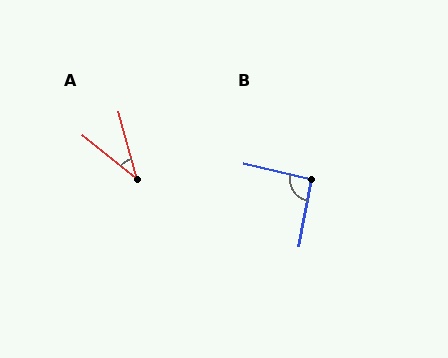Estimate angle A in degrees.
Approximately 36 degrees.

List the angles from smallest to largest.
A (36°), B (92°).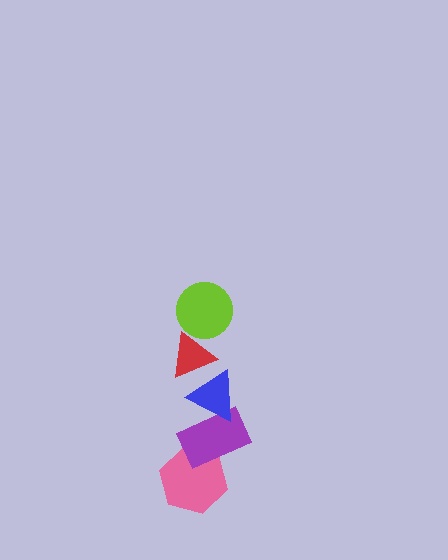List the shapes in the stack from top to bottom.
From top to bottom: the lime circle, the red triangle, the blue triangle, the purple rectangle, the pink hexagon.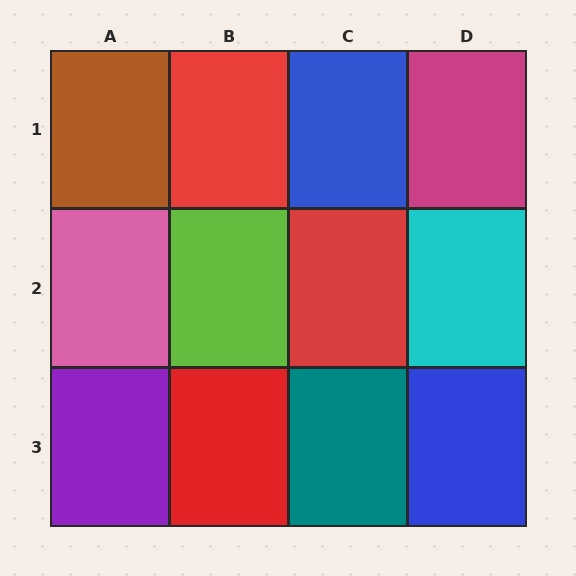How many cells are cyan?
1 cell is cyan.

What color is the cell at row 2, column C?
Red.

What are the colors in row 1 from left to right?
Brown, red, blue, magenta.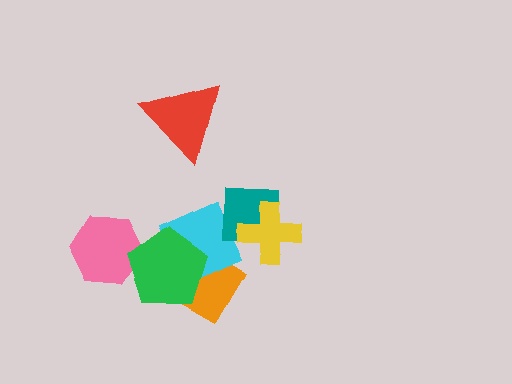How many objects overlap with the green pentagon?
3 objects overlap with the green pentagon.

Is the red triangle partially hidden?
No, no other shape covers it.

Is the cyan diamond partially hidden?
Yes, it is partially covered by another shape.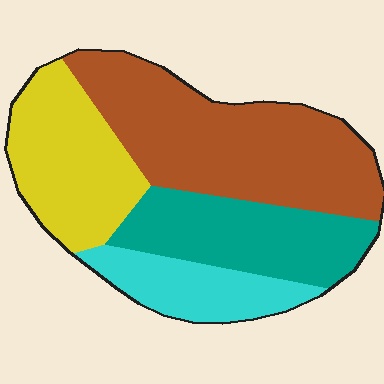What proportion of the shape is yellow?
Yellow takes up about one quarter (1/4) of the shape.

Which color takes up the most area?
Brown, at roughly 40%.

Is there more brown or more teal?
Brown.